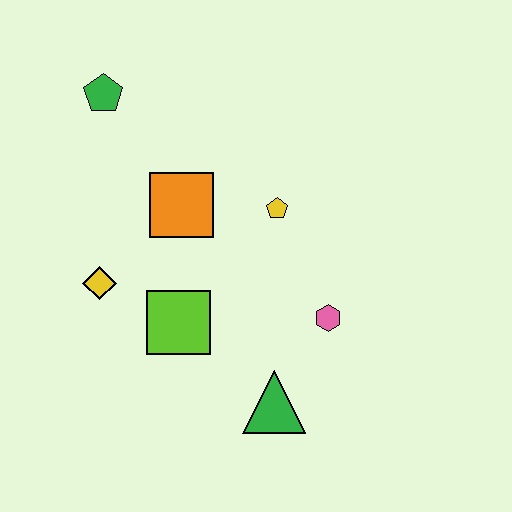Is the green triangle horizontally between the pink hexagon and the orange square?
Yes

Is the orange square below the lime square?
No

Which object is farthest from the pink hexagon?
The green pentagon is farthest from the pink hexagon.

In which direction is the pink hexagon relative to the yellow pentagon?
The pink hexagon is below the yellow pentagon.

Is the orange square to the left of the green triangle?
Yes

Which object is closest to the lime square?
The yellow diamond is closest to the lime square.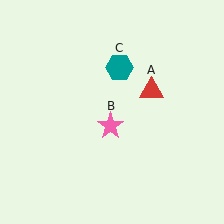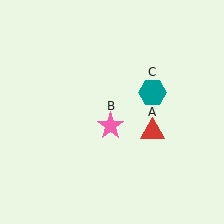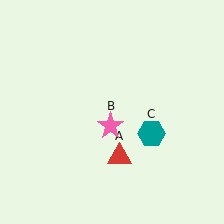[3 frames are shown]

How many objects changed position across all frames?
2 objects changed position: red triangle (object A), teal hexagon (object C).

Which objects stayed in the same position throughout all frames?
Pink star (object B) remained stationary.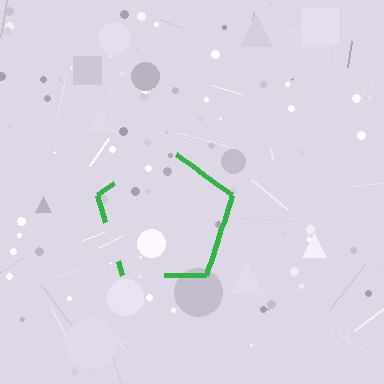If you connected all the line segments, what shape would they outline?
They would outline a pentagon.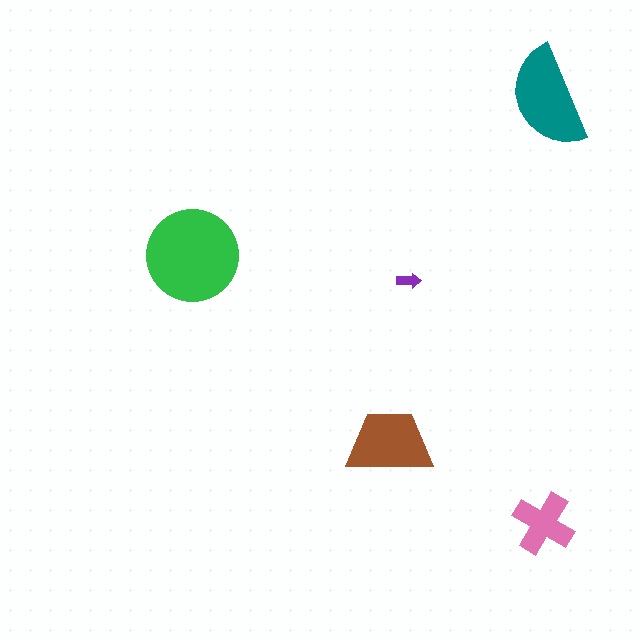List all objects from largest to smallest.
The green circle, the teal semicircle, the brown trapezoid, the pink cross, the purple arrow.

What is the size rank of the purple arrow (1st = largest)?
5th.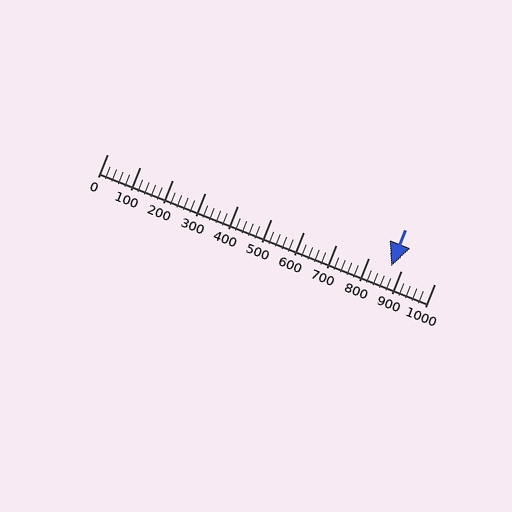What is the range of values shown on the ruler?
The ruler shows values from 0 to 1000.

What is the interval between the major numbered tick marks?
The major tick marks are spaced 100 units apart.